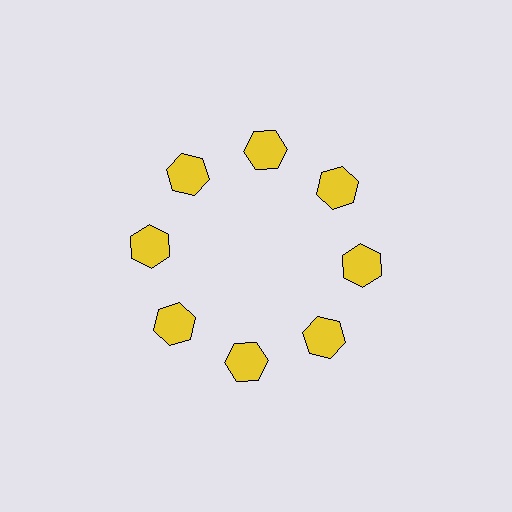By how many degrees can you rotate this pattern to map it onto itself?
The pattern maps onto itself every 45 degrees of rotation.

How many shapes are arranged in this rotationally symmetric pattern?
There are 8 shapes, arranged in 8 groups of 1.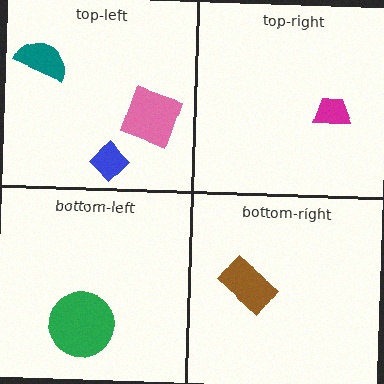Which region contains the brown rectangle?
The bottom-right region.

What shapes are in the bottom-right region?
The brown rectangle.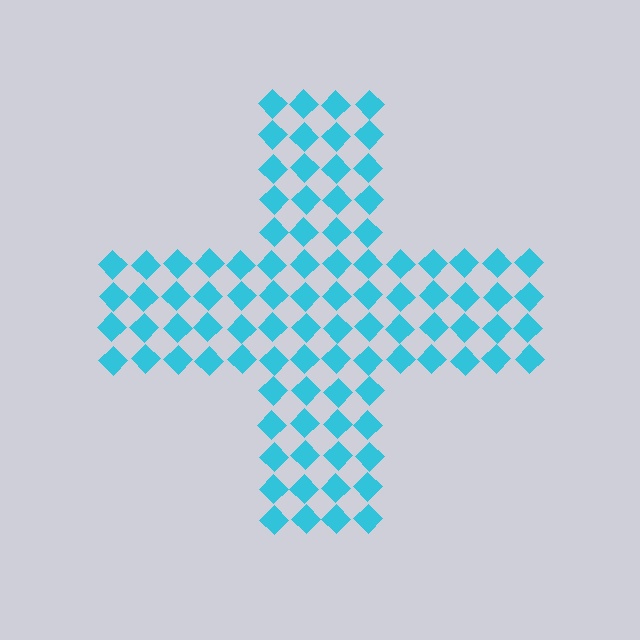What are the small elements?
The small elements are diamonds.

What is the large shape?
The large shape is a cross.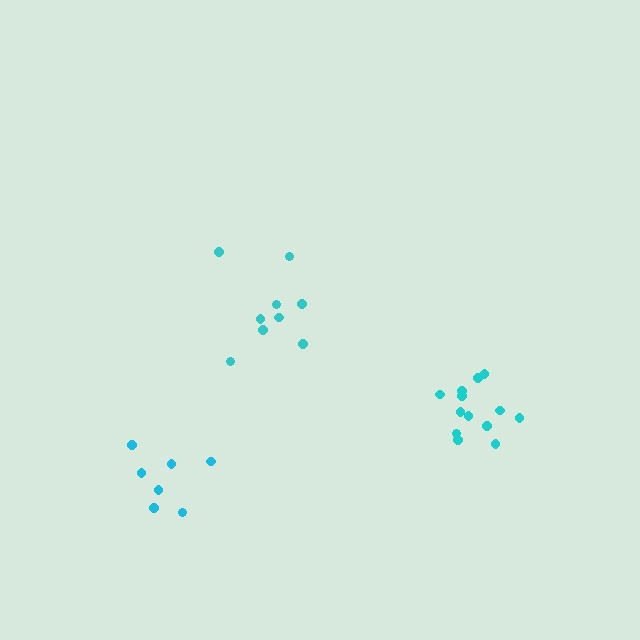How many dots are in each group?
Group 1: 13 dots, Group 2: 9 dots, Group 3: 7 dots (29 total).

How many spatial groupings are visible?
There are 3 spatial groupings.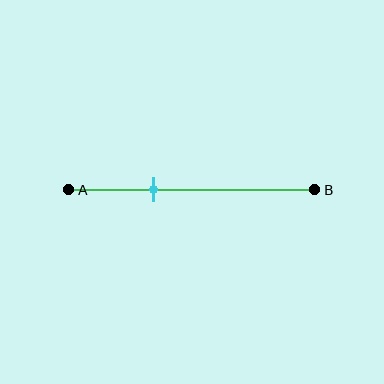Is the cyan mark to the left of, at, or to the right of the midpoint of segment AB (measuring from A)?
The cyan mark is to the left of the midpoint of segment AB.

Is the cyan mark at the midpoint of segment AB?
No, the mark is at about 35% from A, not at the 50% midpoint.